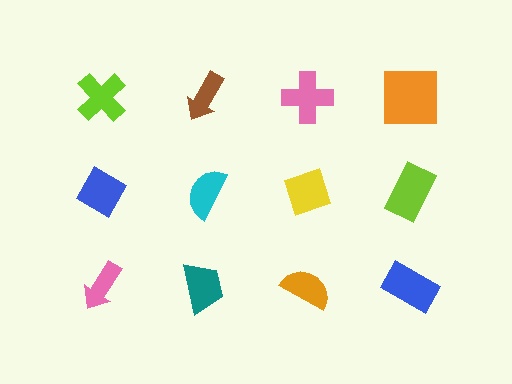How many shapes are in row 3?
4 shapes.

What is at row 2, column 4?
A lime rectangle.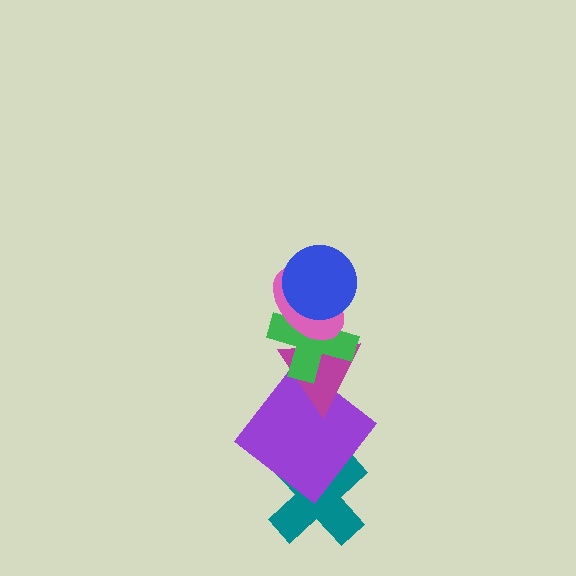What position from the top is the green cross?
The green cross is 3rd from the top.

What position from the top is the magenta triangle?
The magenta triangle is 4th from the top.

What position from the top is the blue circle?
The blue circle is 1st from the top.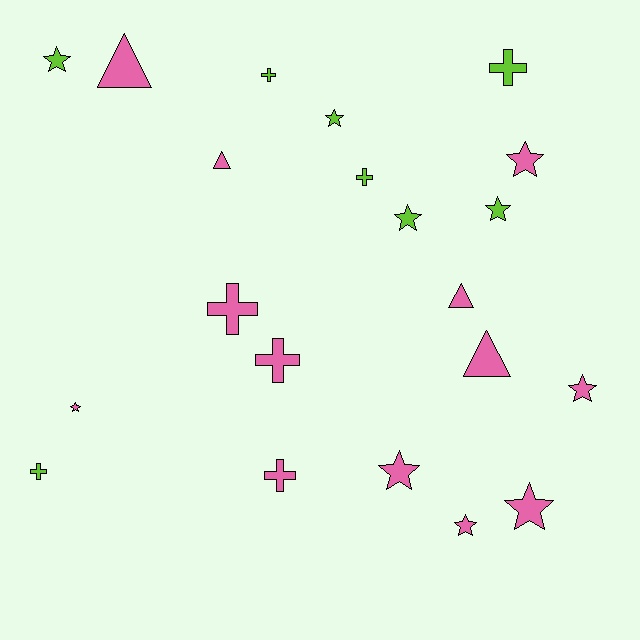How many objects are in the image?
There are 21 objects.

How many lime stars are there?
There are 4 lime stars.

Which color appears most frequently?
Pink, with 13 objects.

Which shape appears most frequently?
Star, with 10 objects.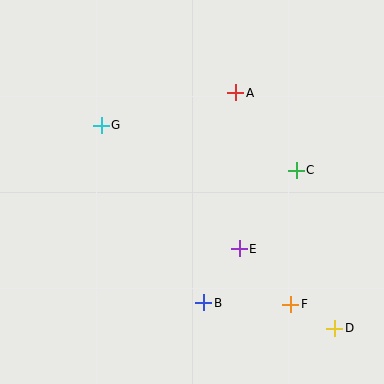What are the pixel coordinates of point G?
Point G is at (101, 125).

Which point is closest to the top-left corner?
Point G is closest to the top-left corner.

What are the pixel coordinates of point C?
Point C is at (296, 170).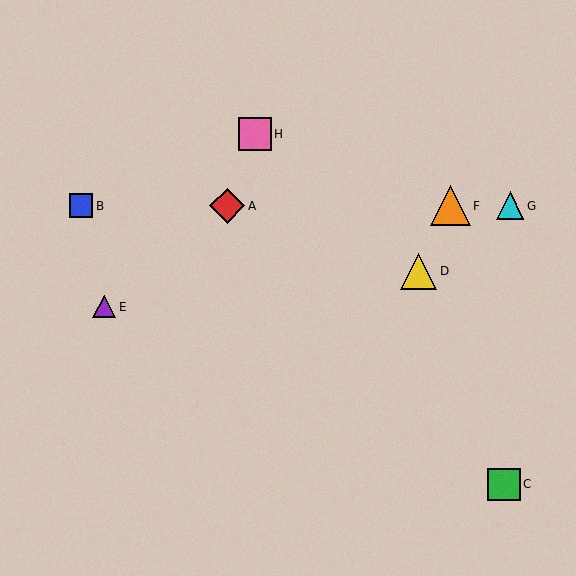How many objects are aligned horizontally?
4 objects (A, B, F, G) are aligned horizontally.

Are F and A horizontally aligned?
Yes, both are at y≈206.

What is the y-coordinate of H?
Object H is at y≈134.